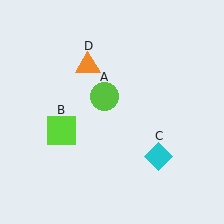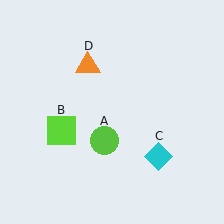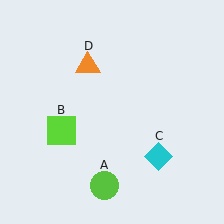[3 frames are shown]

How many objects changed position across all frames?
1 object changed position: lime circle (object A).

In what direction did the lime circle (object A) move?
The lime circle (object A) moved down.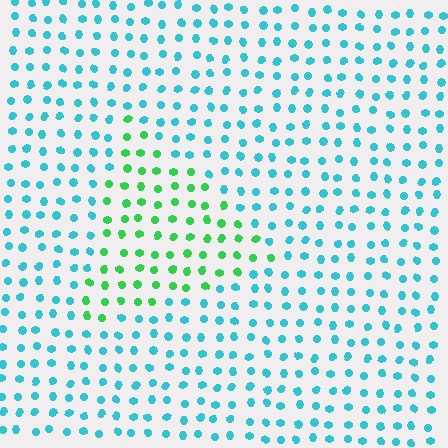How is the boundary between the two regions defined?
The boundary is defined purely by a slight shift in hue (about 55 degrees). Spacing, size, and orientation are identical on both sides.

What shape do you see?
I see a triangle.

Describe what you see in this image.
The image is filled with small cyan elements in a uniform arrangement. A triangle-shaped region is visible where the elements are tinted to a slightly different hue, forming a subtle color boundary.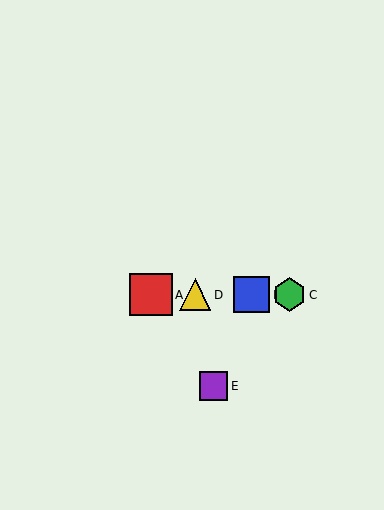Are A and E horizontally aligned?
No, A is at y≈295 and E is at y≈386.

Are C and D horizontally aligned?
Yes, both are at y≈295.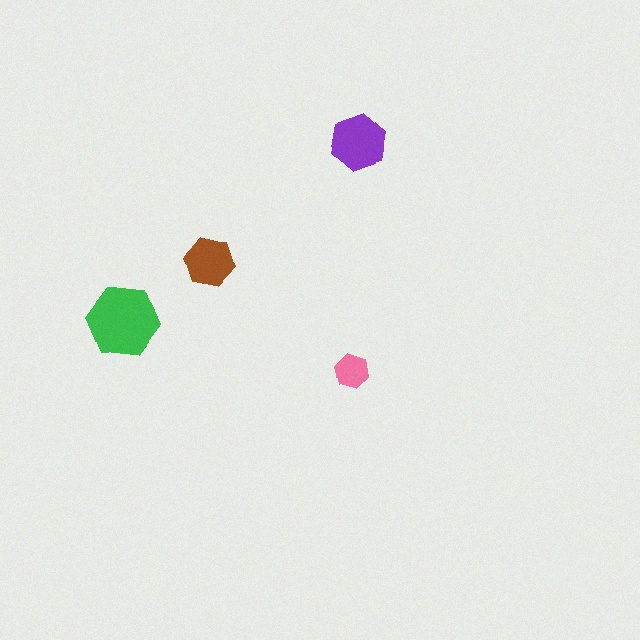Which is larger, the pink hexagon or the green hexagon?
The green one.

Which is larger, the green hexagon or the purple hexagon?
The green one.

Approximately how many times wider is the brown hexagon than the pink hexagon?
About 1.5 times wider.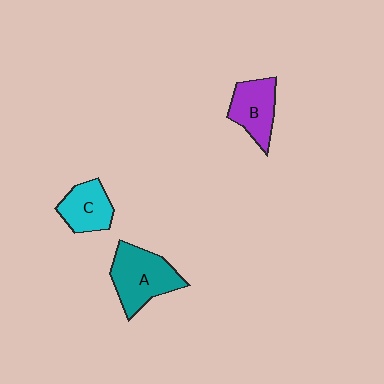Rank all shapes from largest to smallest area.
From largest to smallest: A (teal), B (purple), C (cyan).